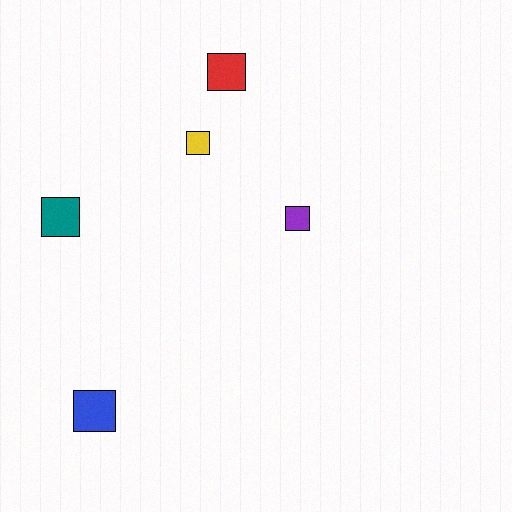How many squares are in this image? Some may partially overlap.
There are 5 squares.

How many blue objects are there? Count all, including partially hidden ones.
There is 1 blue object.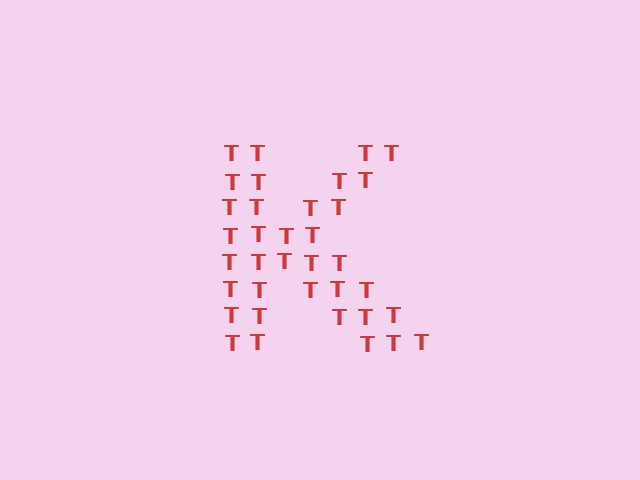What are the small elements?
The small elements are letter T's.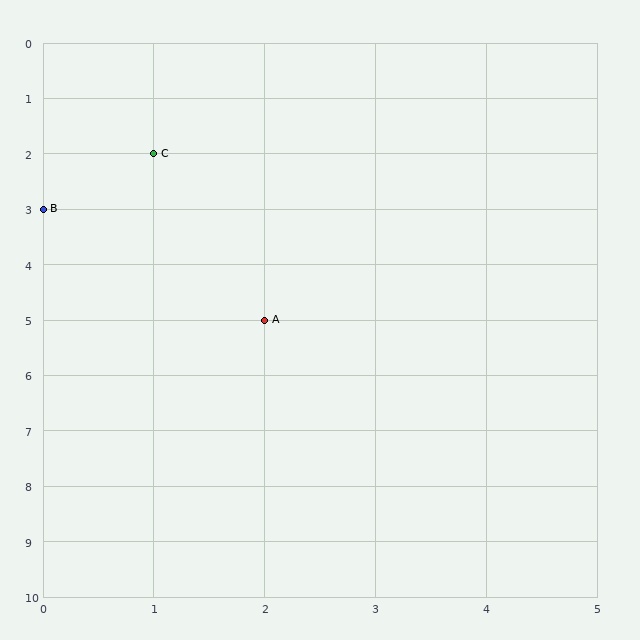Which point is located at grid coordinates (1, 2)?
Point C is at (1, 2).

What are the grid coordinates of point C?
Point C is at grid coordinates (1, 2).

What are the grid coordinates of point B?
Point B is at grid coordinates (0, 3).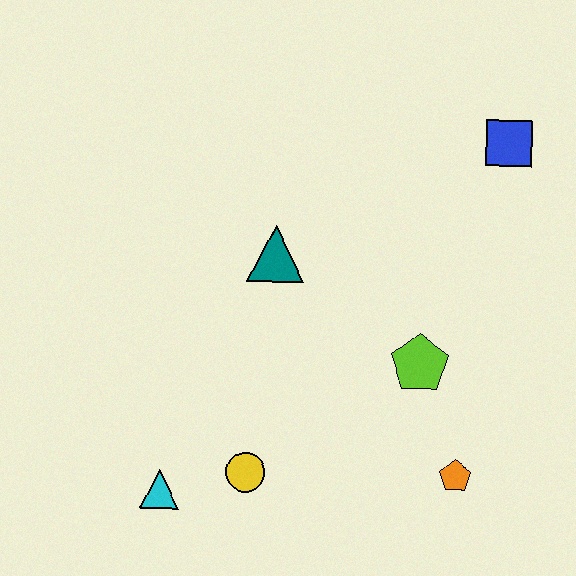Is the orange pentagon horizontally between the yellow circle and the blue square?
Yes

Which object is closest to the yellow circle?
The cyan triangle is closest to the yellow circle.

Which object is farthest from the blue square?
The cyan triangle is farthest from the blue square.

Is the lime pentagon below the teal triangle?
Yes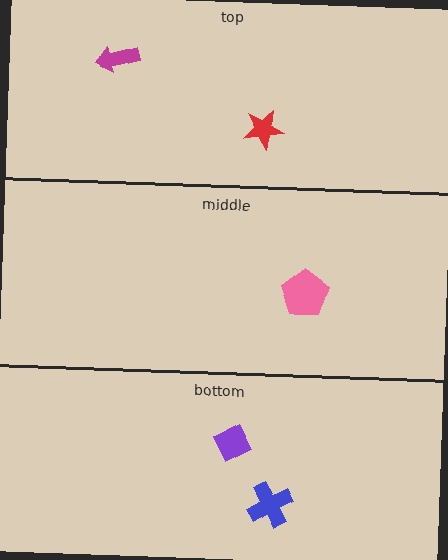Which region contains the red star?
The top region.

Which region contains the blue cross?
The bottom region.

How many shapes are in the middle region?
1.